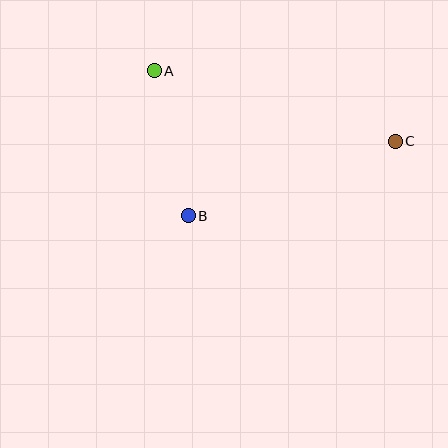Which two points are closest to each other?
Points A and B are closest to each other.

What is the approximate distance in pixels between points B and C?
The distance between B and C is approximately 220 pixels.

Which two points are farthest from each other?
Points A and C are farthest from each other.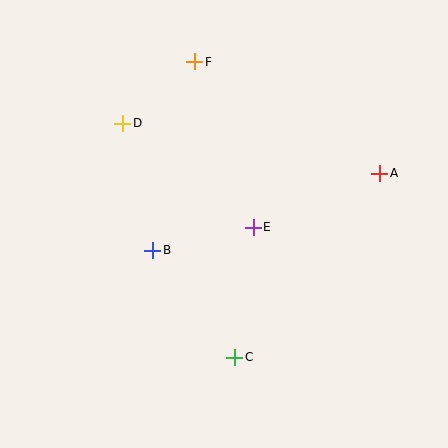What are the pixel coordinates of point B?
Point B is at (153, 250).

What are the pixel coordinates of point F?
Point F is at (195, 62).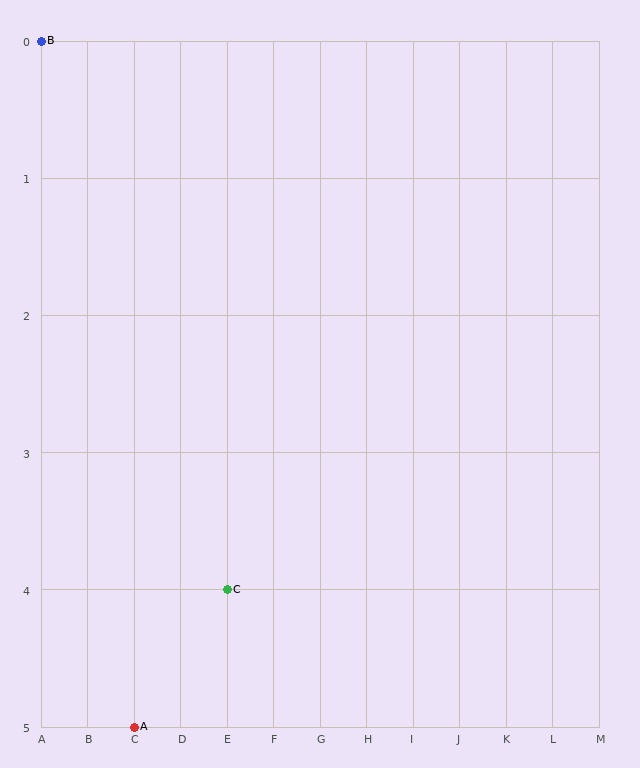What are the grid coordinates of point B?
Point B is at grid coordinates (A, 0).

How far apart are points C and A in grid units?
Points C and A are 2 columns and 1 row apart (about 2.2 grid units diagonally).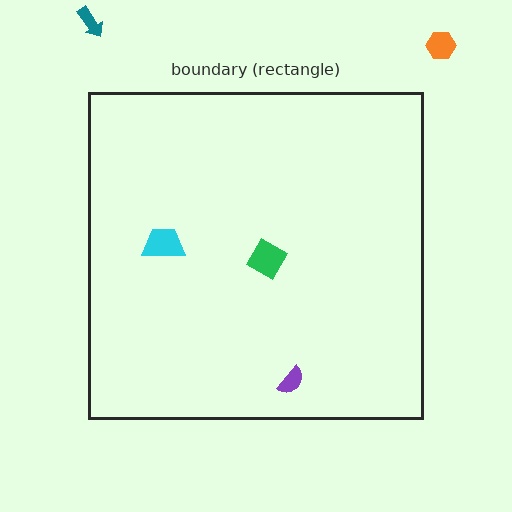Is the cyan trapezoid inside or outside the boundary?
Inside.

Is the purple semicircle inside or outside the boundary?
Inside.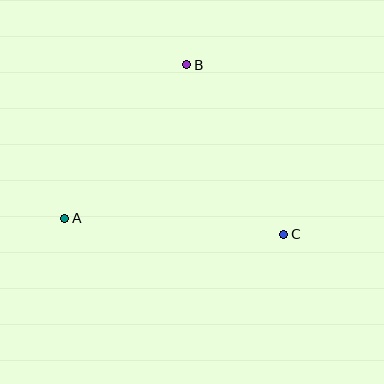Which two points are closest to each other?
Points B and C are closest to each other.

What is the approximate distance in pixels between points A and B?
The distance between A and B is approximately 196 pixels.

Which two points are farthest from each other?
Points A and C are farthest from each other.